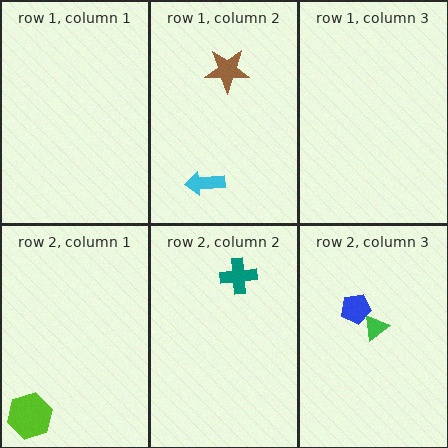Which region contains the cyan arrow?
The row 1, column 2 region.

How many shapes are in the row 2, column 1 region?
1.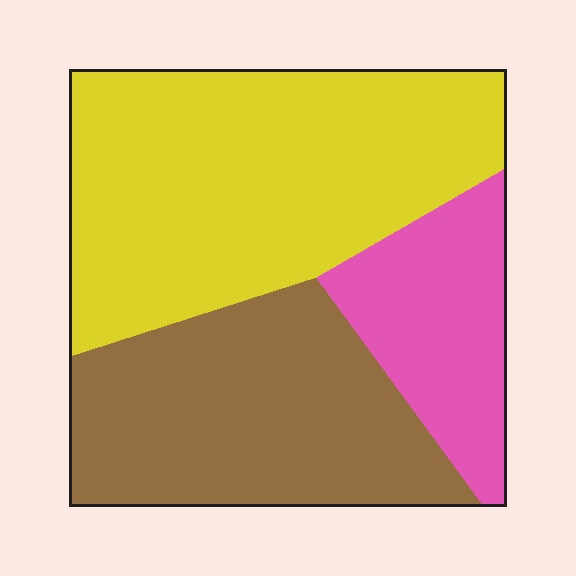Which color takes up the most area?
Yellow, at roughly 45%.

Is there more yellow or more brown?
Yellow.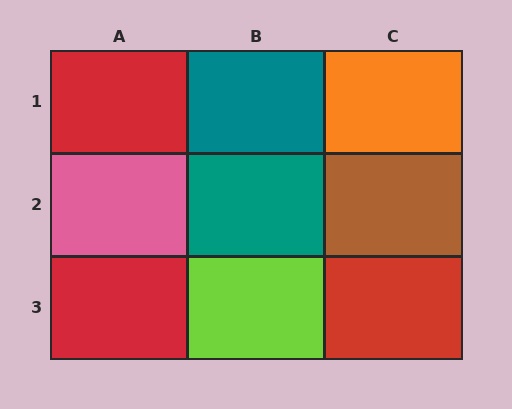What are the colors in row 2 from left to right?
Pink, teal, brown.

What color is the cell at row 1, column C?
Orange.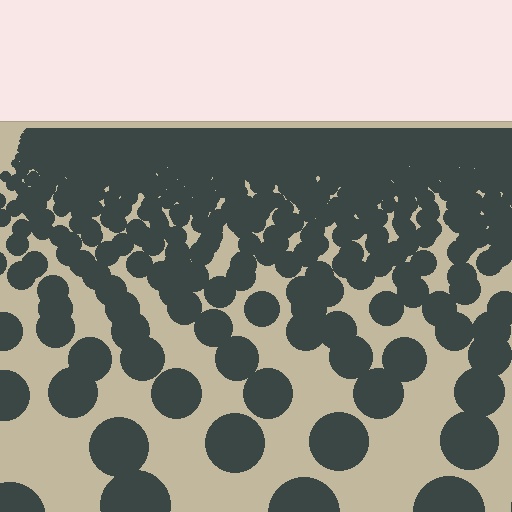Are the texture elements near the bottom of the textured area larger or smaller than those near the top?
Larger. Near the bottom, elements are closer to the viewer and appear at a bigger on-screen size.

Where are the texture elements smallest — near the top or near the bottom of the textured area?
Near the top.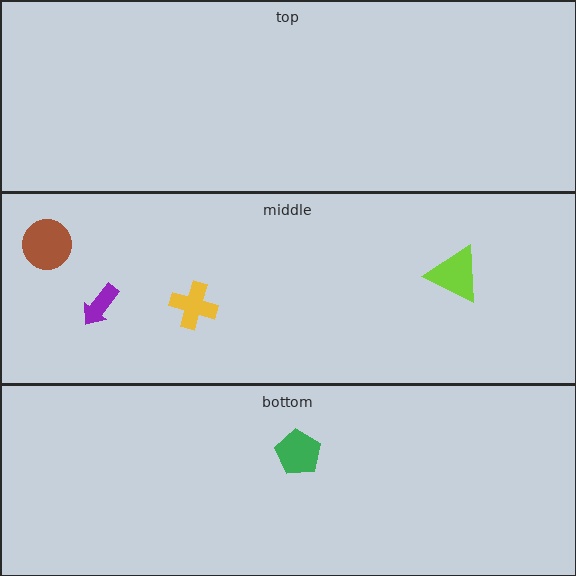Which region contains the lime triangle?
The middle region.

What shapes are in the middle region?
The lime triangle, the brown circle, the yellow cross, the purple arrow.